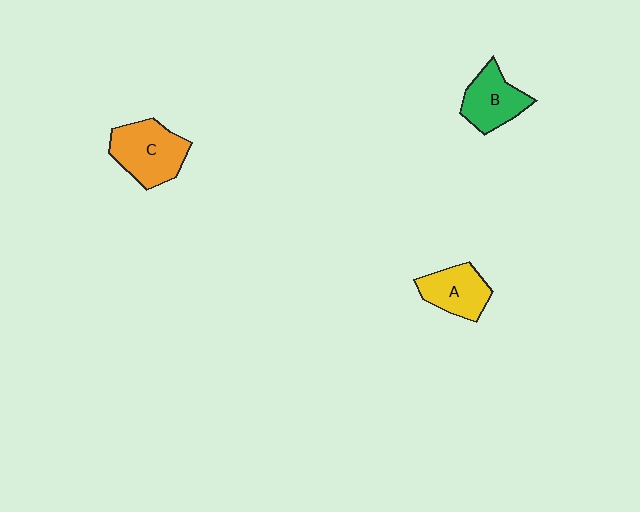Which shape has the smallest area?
Shape A (yellow).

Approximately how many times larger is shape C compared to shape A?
Approximately 1.3 times.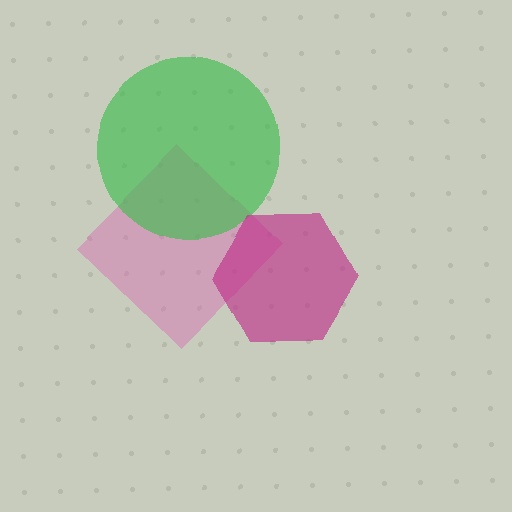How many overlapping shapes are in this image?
There are 3 overlapping shapes in the image.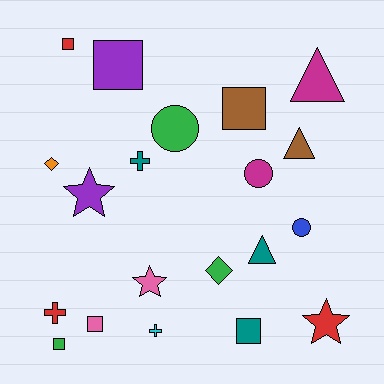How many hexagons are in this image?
There are no hexagons.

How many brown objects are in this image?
There are 2 brown objects.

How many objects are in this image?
There are 20 objects.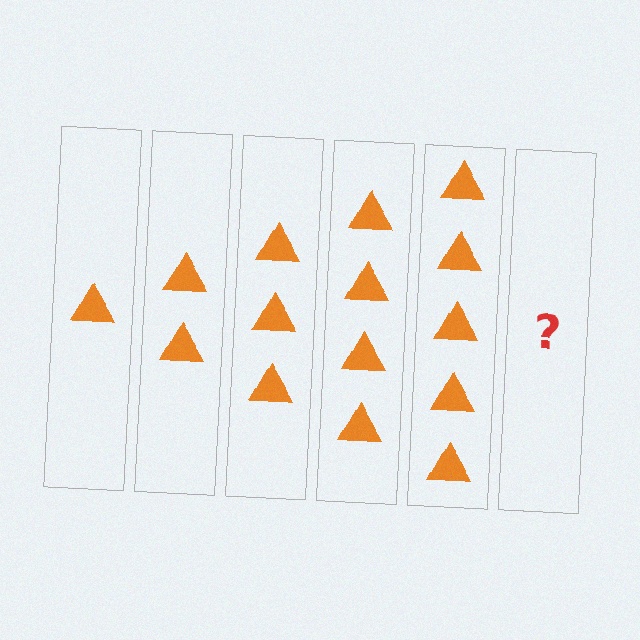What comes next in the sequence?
The next element should be 6 triangles.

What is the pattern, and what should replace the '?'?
The pattern is that each step adds one more triangle. The '?' should be 6 triangles.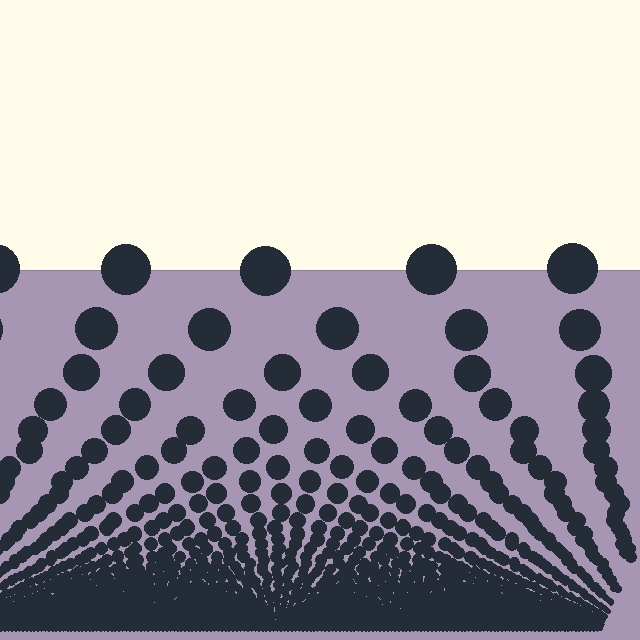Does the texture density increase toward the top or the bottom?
Density increases toward the bottom.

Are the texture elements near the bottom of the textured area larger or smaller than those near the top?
Smaller. The gradient is inverted — elements near the bottom are smaller and denser.